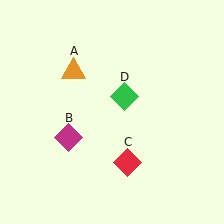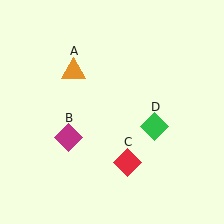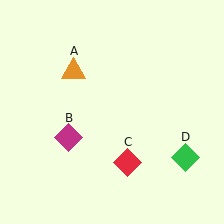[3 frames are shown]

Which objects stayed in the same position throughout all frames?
Orange triangle (object A) and magenta diamond (object B) and red diamond (object C) remained stationary.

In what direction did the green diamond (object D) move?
The green diamond (object D) moved down and to the right.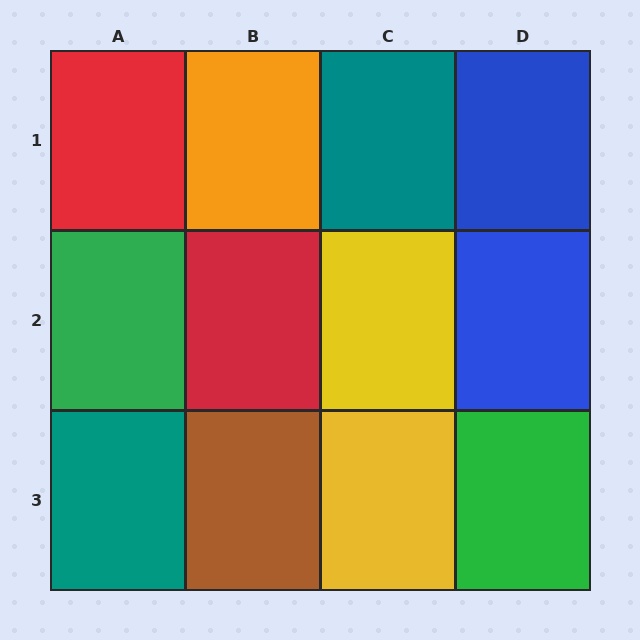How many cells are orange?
1 cell is orange.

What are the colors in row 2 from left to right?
Green, red, yellow, blue.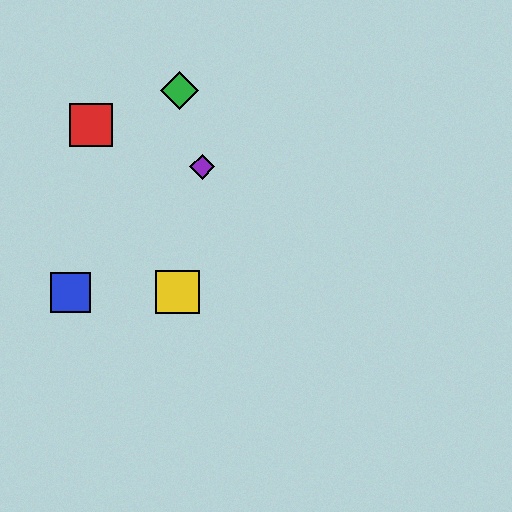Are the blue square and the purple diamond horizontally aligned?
No, the blue square is at y≈292 and the purple diamond is at y≈167.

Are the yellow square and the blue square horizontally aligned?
Yes, both are at y≈292.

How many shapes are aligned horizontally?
2 shapes (the blue square, the yellow square) are aligned horizontally.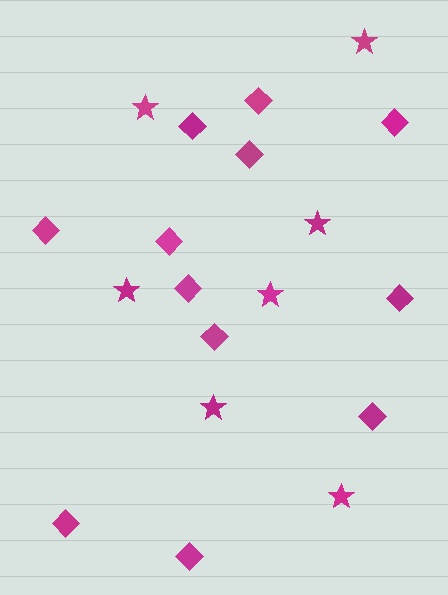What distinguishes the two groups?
There are 2 groups: one group of stars (7) and one group of diamonds (12).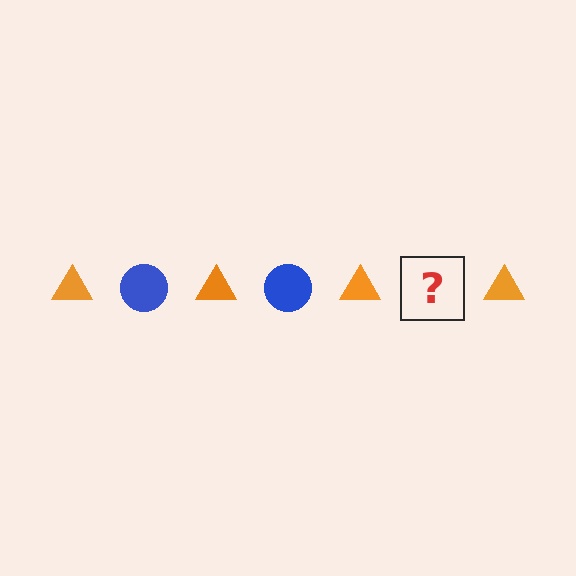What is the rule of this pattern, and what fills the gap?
The rule is that the pattern alternates between orange triangle and blue circle. The gap should be filled with a blue circle.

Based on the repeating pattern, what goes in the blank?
The blank should be a blue circle.